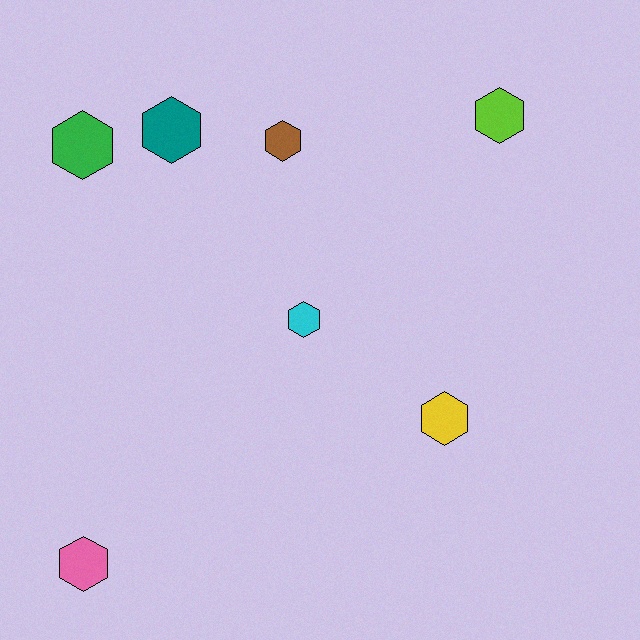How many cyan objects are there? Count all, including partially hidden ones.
There is 1 cyan object.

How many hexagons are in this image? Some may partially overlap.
There are 7 hexagons.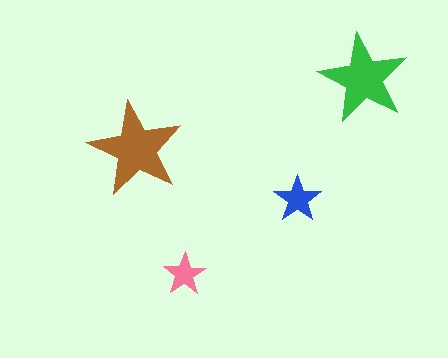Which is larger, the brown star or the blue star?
The brown one.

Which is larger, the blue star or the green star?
The green one.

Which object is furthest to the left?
The brown star is leftmost.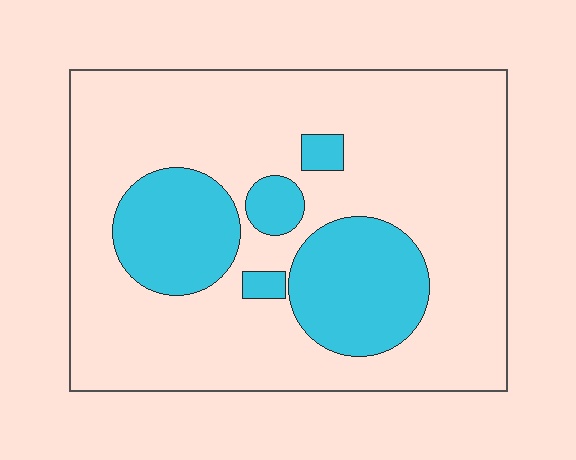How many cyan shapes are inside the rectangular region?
5.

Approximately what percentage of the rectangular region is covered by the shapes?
Approximately 25%.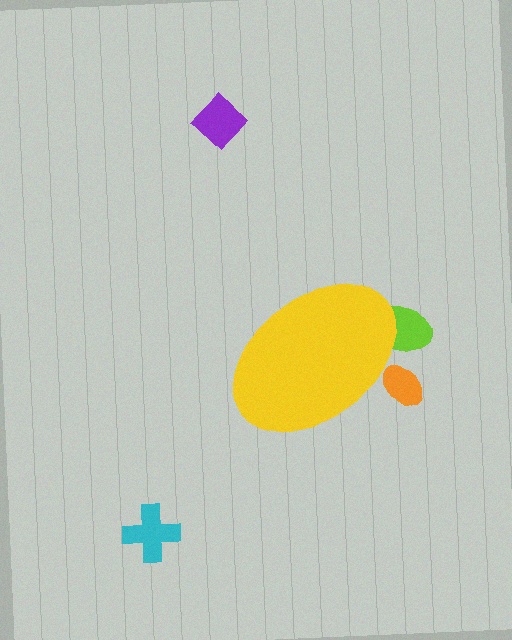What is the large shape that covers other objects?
A yellow ellipse.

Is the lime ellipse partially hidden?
Yes, the lime ellipse is partially hidden behind the yellow ellipse.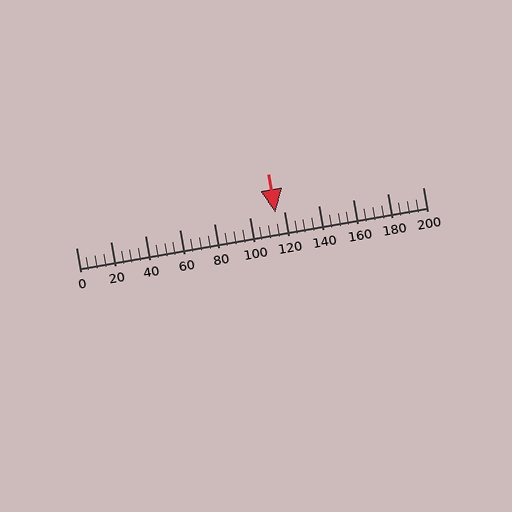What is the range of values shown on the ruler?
The ruler shows values from 0 to 200.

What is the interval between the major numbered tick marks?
The major tick marks are spaced 20 units apart.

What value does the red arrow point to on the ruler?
The red arrow points to approximately 115.